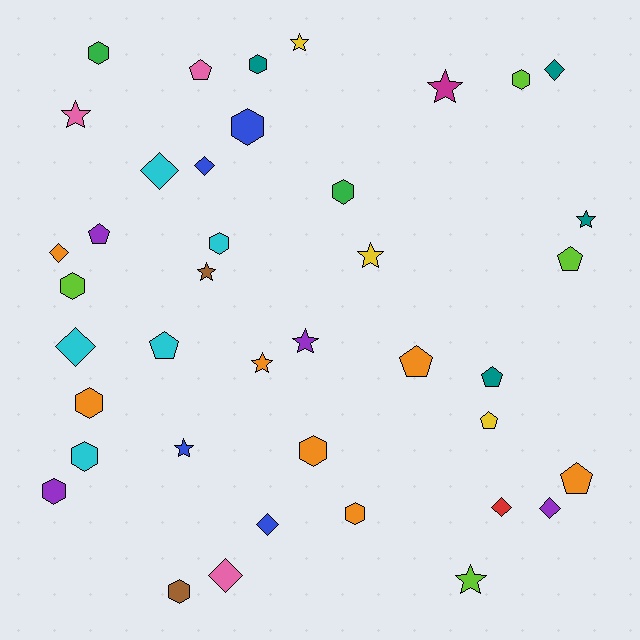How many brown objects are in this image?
There are 2 brown objects.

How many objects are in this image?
There are 40 objects.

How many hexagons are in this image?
There are 13 hexagons.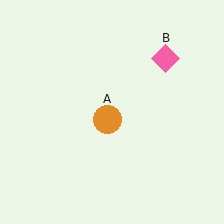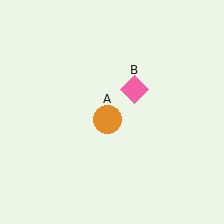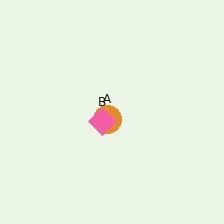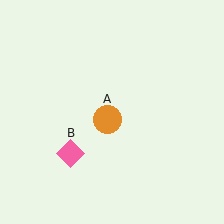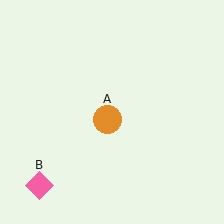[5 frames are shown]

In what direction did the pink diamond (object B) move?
The pink diamond (object B) moved down and to the left.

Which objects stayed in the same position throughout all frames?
Orange circle (object A) remained stationary.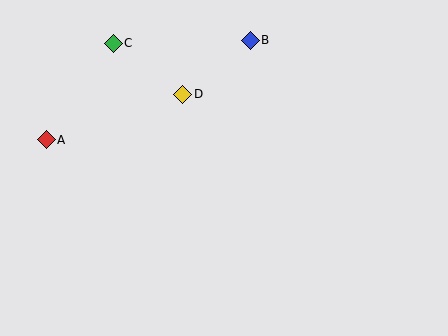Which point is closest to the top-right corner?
Point B is closest to the top-right corner.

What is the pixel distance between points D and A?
The distance between D and A is 144 pixels.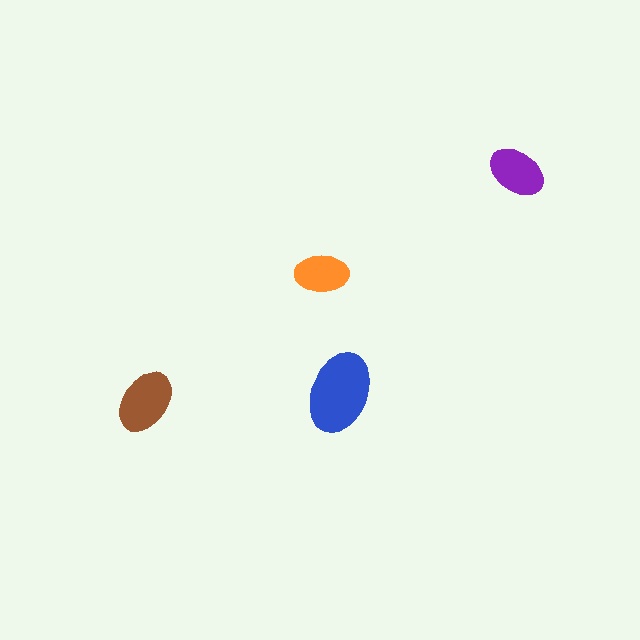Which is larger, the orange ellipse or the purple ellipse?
The purple one.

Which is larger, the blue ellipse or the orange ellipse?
The blue one.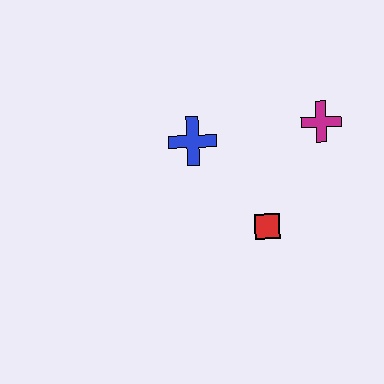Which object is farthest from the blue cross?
The magenta cross is farthest from the blue cross.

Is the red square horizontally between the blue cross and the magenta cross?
Yes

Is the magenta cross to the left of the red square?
No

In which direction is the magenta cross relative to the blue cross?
The magenta cross is to the right of the blue cross.